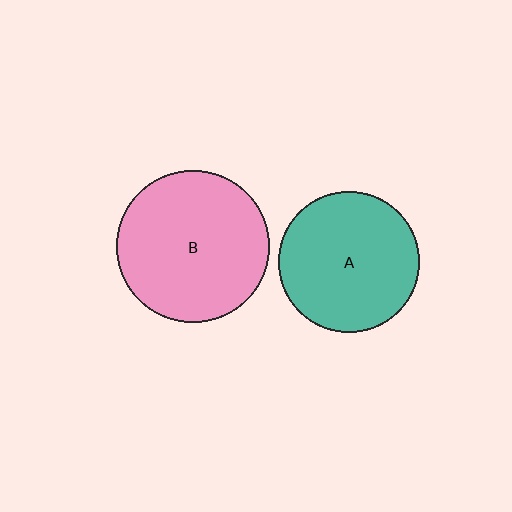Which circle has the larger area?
Circle B (pink).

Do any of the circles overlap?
No, none of the circles overlap.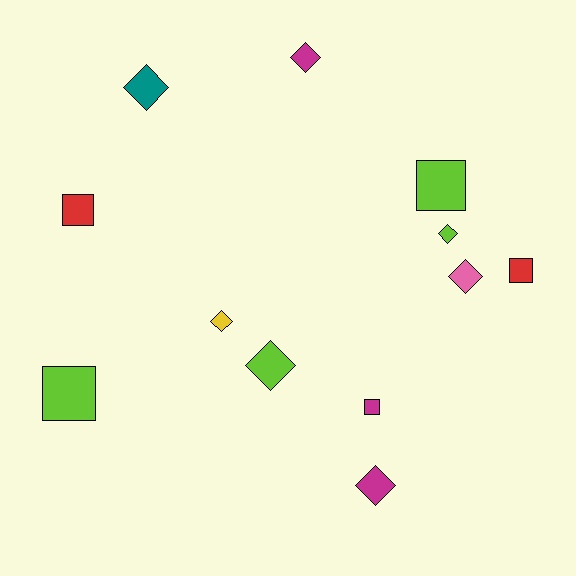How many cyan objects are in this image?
There are no cyan objects.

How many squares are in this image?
There are 5 squares.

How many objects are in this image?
There are 12 objects.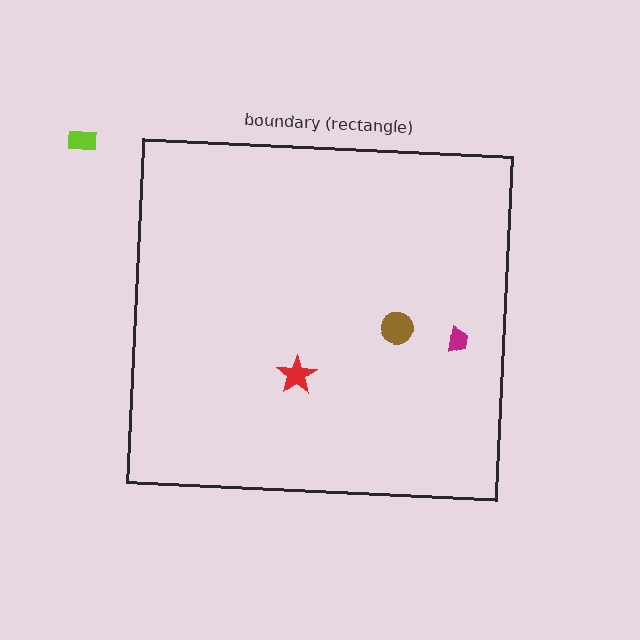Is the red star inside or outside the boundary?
Inside.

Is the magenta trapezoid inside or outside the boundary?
Inside.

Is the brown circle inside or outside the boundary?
Inside.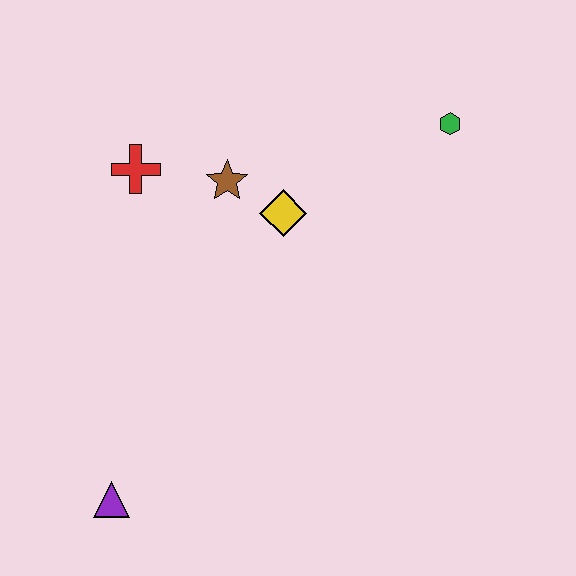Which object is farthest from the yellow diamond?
The purple triangle is farthest from the yellow diamond.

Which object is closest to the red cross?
The brown star is closest to the red cross.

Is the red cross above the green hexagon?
No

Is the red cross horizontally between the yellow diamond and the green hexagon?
No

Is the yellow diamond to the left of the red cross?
No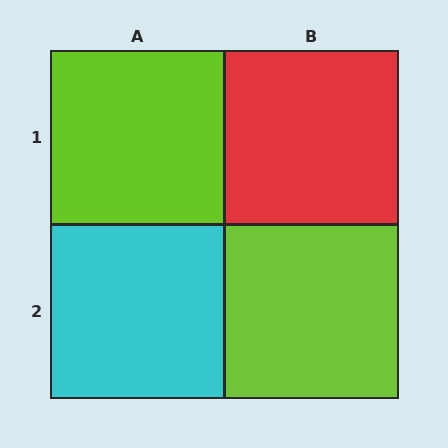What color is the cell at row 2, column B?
Lime.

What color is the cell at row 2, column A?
Cyan.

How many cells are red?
1 cell is red.